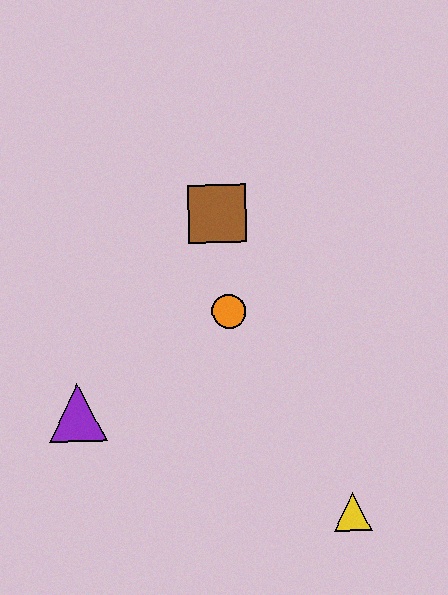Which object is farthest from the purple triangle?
The yellow triangle is farthest from the purple triangle.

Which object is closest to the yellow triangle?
The orange circle is closest to the yellow triangle.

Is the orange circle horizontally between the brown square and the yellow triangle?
Yes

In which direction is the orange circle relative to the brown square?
The orange circle is below the brown square.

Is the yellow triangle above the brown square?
No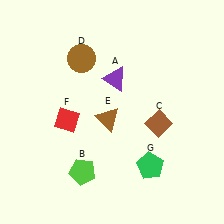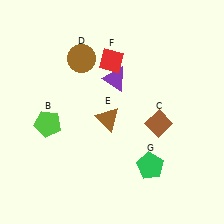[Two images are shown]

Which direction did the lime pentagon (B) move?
The lime pentagon (B) moved up.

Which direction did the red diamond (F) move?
The red diamond (F) moved up.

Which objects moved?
The objects that moved are: the lime pentagon (B), the red diamond (F).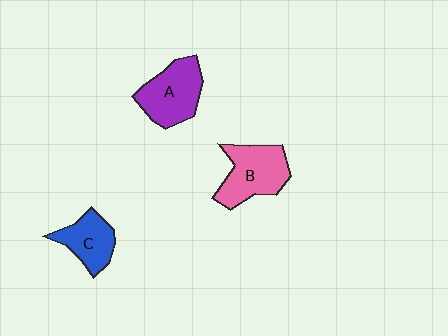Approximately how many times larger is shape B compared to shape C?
Approximately 1.4 times.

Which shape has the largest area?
Shape B (pink).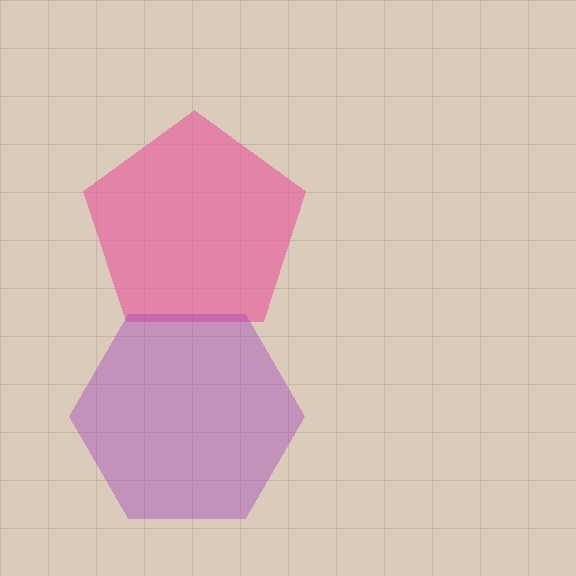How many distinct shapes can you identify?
There are 2 distinct shapes: a pink pentagon, a purple hexagon.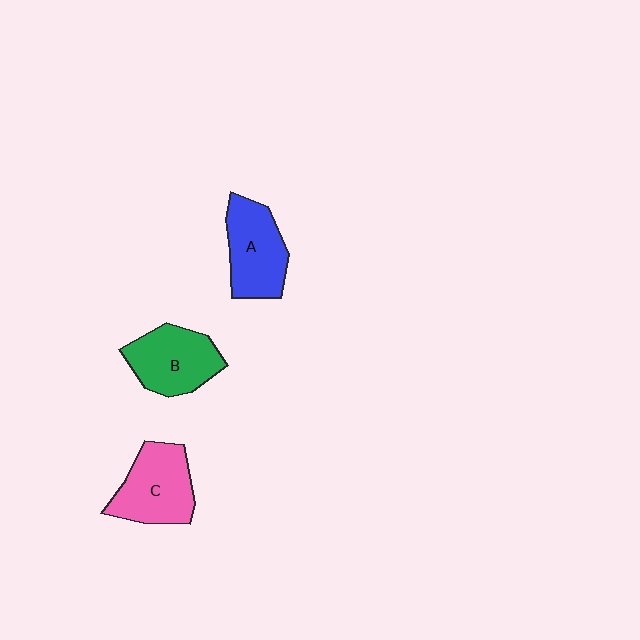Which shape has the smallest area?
Shape B (green).